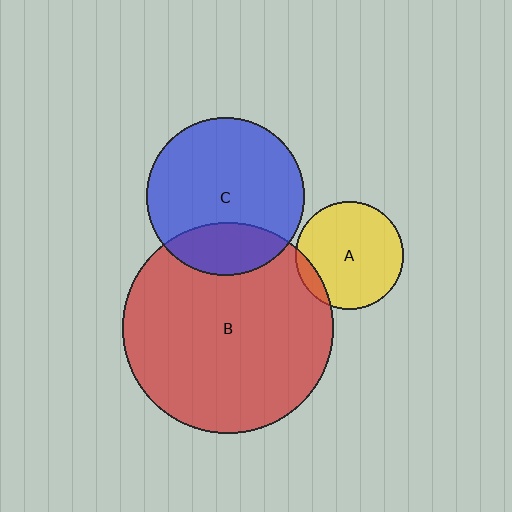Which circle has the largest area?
Circle B (red).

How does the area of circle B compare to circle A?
Approximately 3.8 times.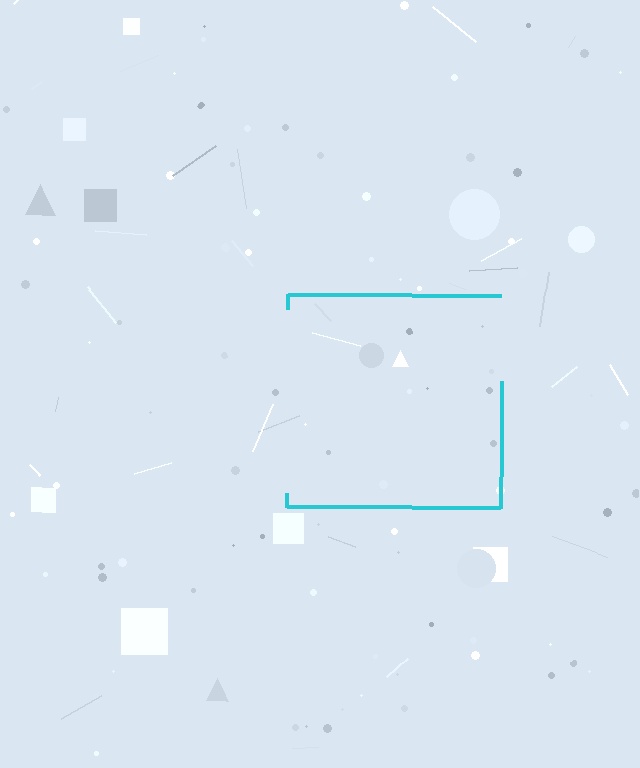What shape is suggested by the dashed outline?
The dashed outline suggests a square.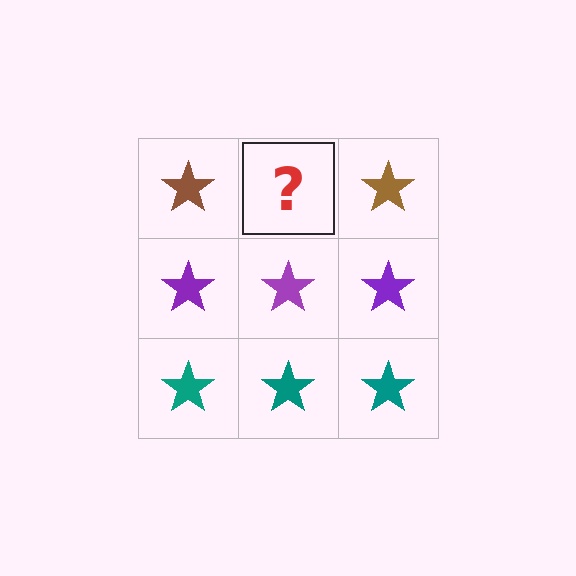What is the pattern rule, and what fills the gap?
The rule is that each row has a consistent color. The gap should be filled with a brown star.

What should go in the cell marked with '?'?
The missing cell should contain a brown star.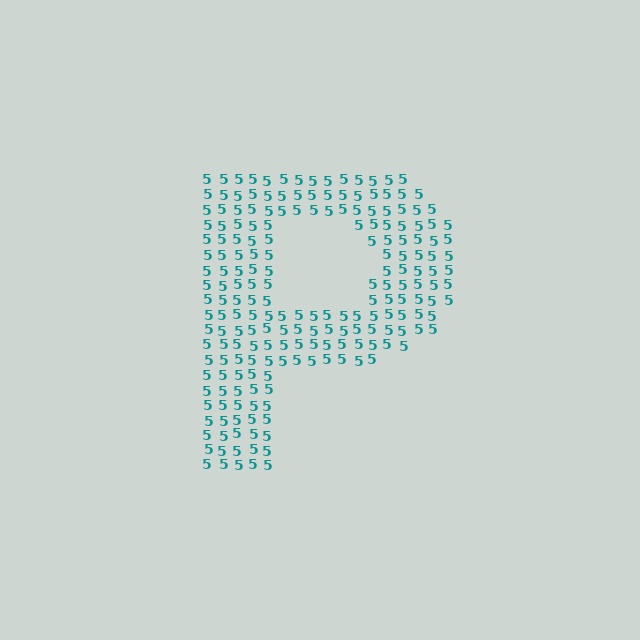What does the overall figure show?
The overall figure shows the letter P.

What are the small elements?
The small elements are digit 5's.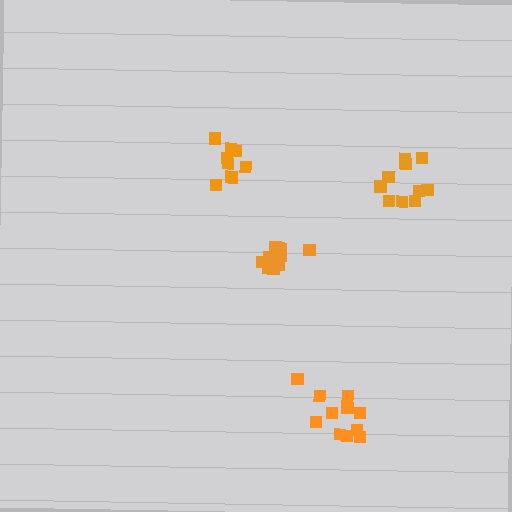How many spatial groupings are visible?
There are 4 spatial groupings.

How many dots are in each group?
Group 1: 11 dots, Group 2: 10 dots, Group 3: 10 dots, Group 4: 8 dots (39 total).